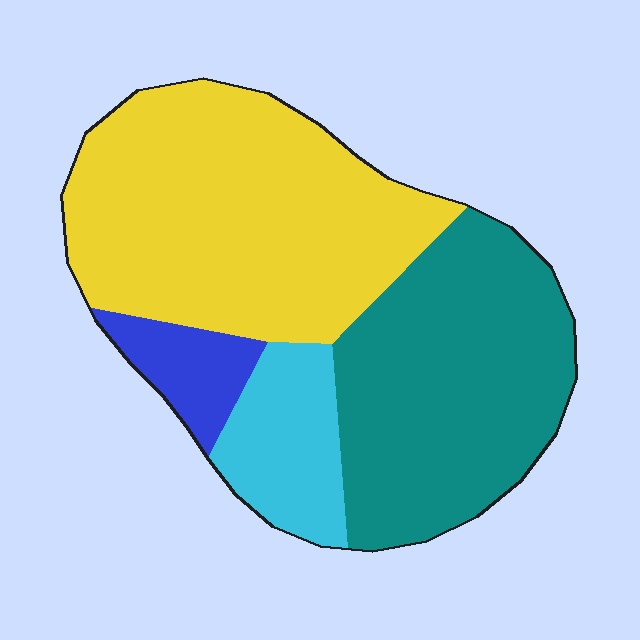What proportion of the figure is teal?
Teal covers 36% of the figure.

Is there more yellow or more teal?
Yellow.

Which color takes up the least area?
Blue, at roughly 5%.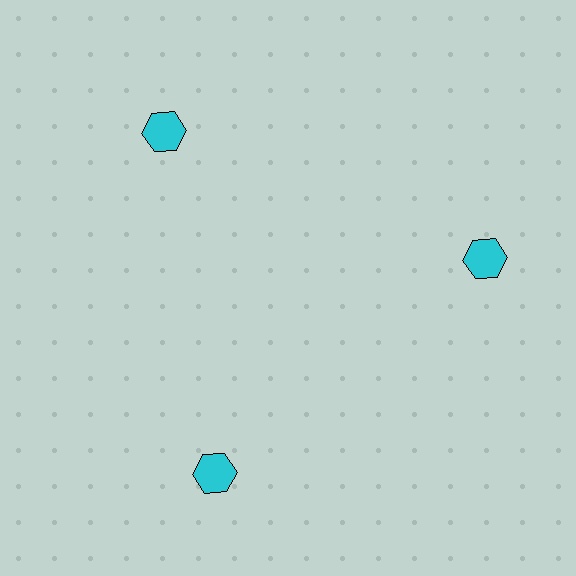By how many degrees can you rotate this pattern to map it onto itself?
The pattern maps onto itself every 120 degrees of rotation.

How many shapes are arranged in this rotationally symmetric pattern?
There are 3 shapes, arranged in 3 groups of 1.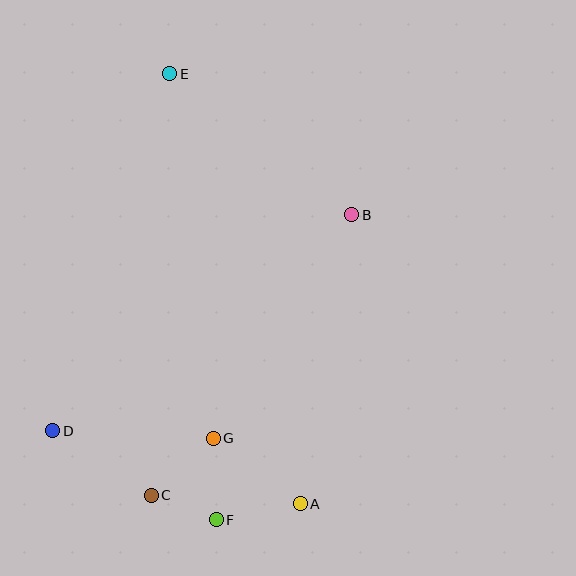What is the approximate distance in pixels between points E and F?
The distance between E and F is approximately 448 pixels.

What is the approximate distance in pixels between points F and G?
The distance between F and G is approximately 81 pixels.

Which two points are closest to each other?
Points C and F are closest to each other.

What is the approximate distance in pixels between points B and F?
The distance between B and F is approximately 334 pixels.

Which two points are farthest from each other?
Points A and E are farthest from each other.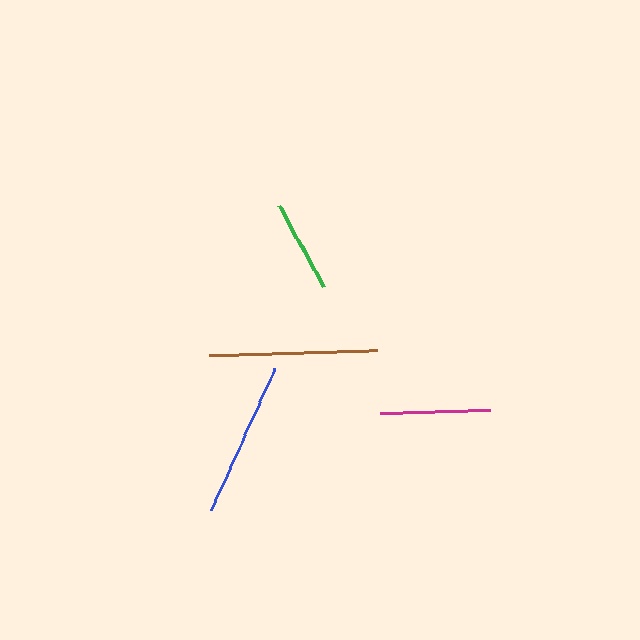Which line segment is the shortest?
The green line is the shortest at approximately 92 pixels.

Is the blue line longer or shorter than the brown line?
The brown line is longer than the blue line.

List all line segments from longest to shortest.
From longest to shortest: brown, blue, magenta, green.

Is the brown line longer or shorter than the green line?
The brown line is longer than the green line.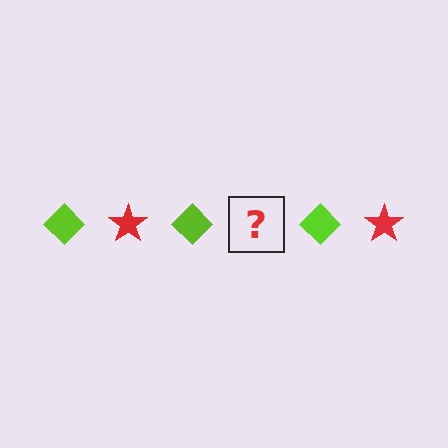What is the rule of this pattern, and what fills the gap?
The rule is that the pattern alternates between lime diamond and red star. The gap should be filled with a red star.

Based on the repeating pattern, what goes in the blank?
The blank should be a red star.